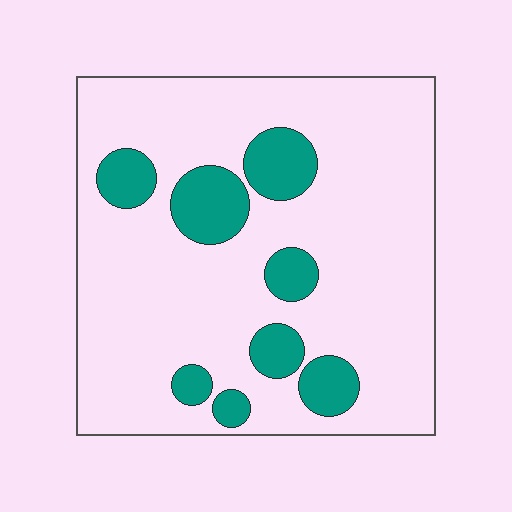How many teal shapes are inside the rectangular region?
8.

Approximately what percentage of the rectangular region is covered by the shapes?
Approximately 15%.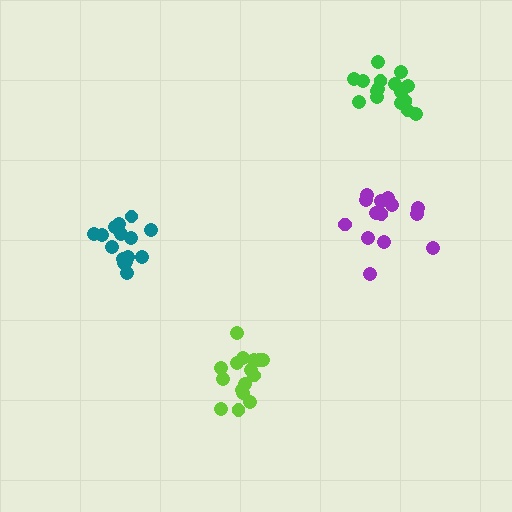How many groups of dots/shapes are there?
There are 4 groups.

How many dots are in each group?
Group 1: 15 dots, Group 2: 16 dots, Group 3: 16 dots, Group 4: 14 dots (61 total).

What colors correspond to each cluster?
The clusters are colored: teal, green, lime, purple.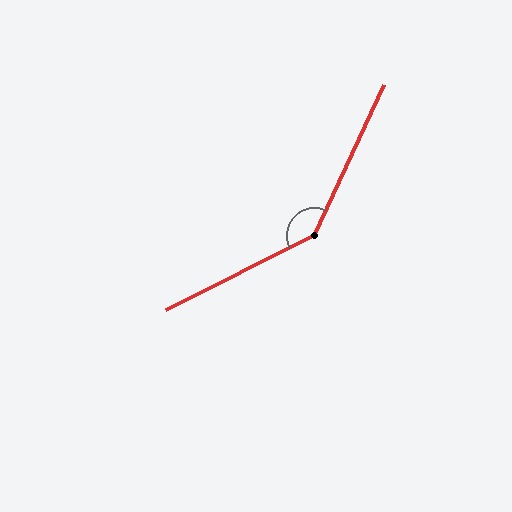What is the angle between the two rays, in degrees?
Approximately 141 degrees.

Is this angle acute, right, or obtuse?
It is obtuse.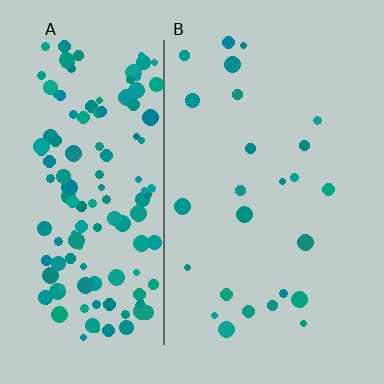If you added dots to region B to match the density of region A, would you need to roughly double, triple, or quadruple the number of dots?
Approximately quadruple.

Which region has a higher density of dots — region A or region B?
A (the left).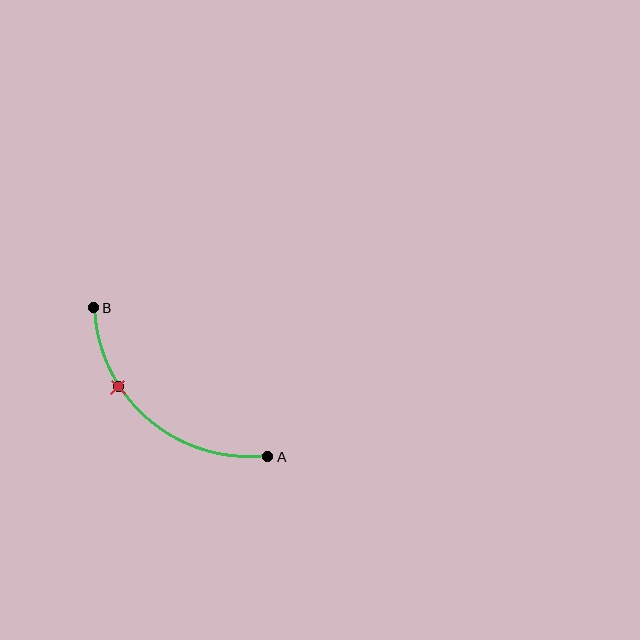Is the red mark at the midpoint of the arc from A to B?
No. The red mark lies on the arc but is closer to endpoint B. The arc midpoint would be at the point on the curve equidistant along the arc from both A and B.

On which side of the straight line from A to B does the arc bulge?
The arc bulges below and to the left of the straight line connecting A and B.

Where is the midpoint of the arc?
The arc midpoint is the point on the curve farthest from the straight line joining A and B. It sits below and to the left of that line.